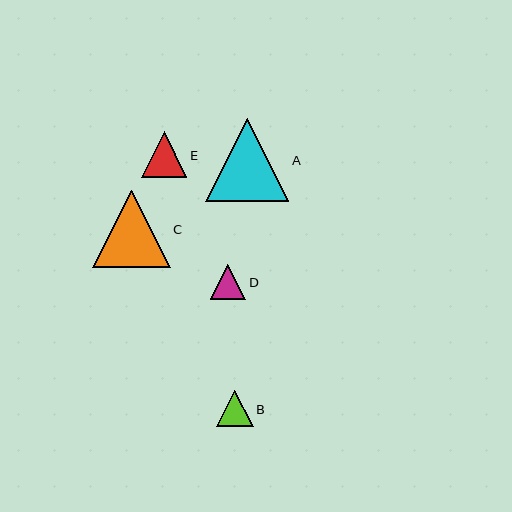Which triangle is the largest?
Triangle A is the largest with a size of approximately 83 pixels.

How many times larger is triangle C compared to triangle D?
Triangle C is approximately 2.2 times the size of triangle D.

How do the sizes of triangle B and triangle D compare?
Triangle B and triangle D are approximately the same size.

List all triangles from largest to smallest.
From largest to smallest: A, C, E, B, D.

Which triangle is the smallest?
Triangle D is the smallest with a size of approximately 36 pixels.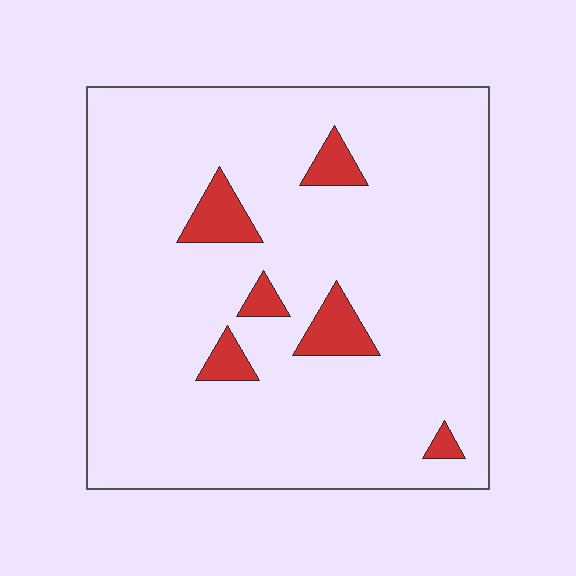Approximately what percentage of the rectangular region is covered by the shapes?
Approximately 10%.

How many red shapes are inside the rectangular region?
6.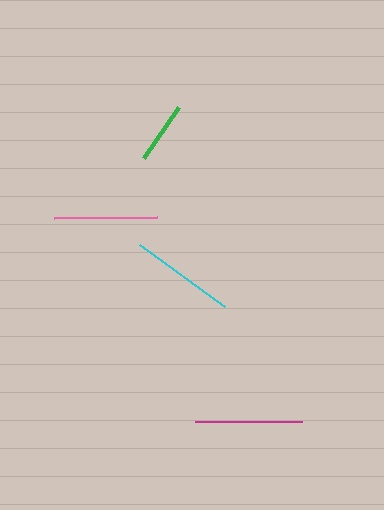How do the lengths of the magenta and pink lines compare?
The magenta and pink lines are approximately the same length.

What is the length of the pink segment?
The pink segment is approximately 103 pixels long.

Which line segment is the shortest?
The green line is the shortest at approximately 62 pixels.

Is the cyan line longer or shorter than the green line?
The cyan line is longer than the green line.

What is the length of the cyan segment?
The cyan segment is approximately 105 pixels long.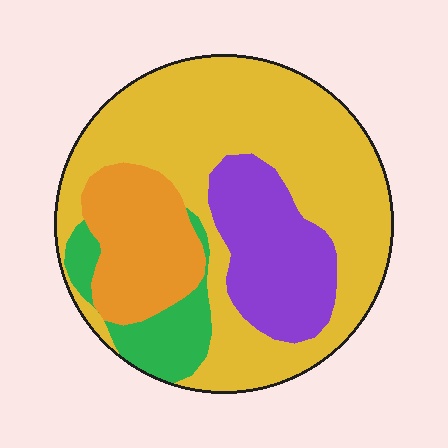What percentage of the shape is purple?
Purple takes up between a sixth and a third of the shape.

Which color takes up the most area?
Yellow, at roughly 55%.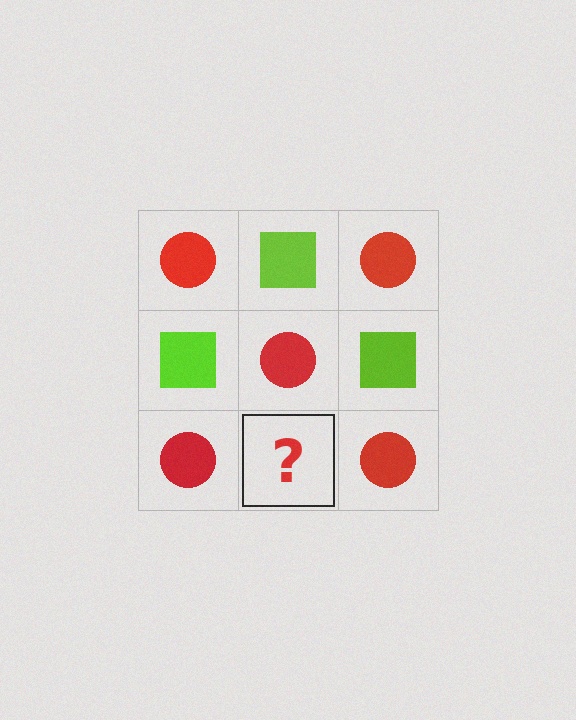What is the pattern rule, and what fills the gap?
The rule is that it alternates red circle and lime square in a checkerboard pattern. The gap should be filled with a lime square.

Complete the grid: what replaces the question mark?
The question mark should be replaced with a lime square.